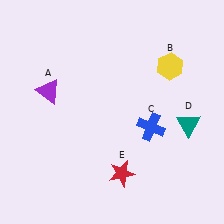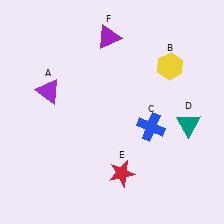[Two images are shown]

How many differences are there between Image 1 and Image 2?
There is 1 difference between the two images.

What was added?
A purple triangle (F) was added in Image 2.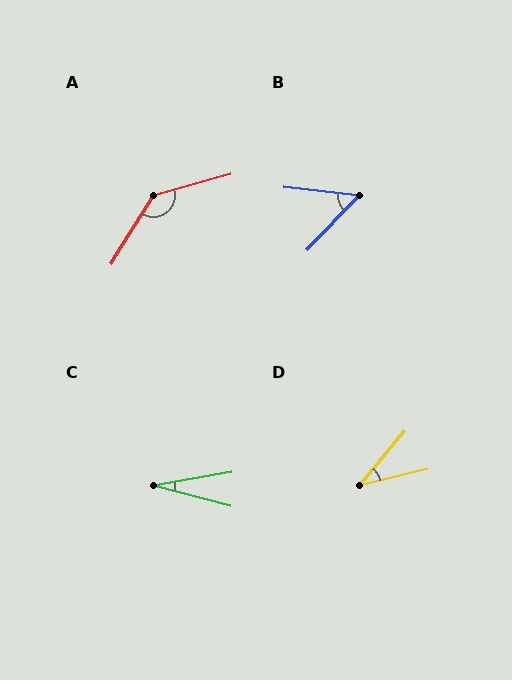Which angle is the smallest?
C, at approximately 25 degrees.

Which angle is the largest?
A, at approximately 137 degrees.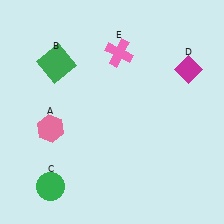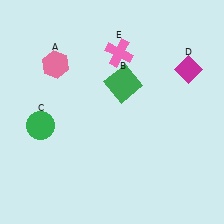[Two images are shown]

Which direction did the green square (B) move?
The green square (B) moved right.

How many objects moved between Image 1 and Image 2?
3 objects moved between the two images.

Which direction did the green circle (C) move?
The green circle (C) moved up.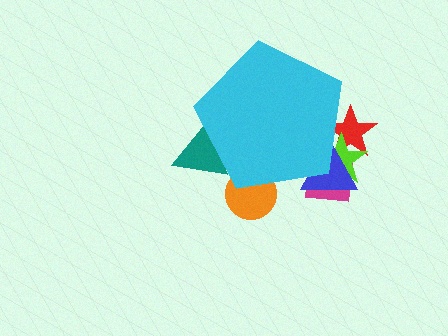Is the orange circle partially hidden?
Yes, the orange circle is partially hidden behind the cyan pentagon.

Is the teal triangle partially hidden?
Yes, the teal triangle is partially hidden behind the cyan pentagon.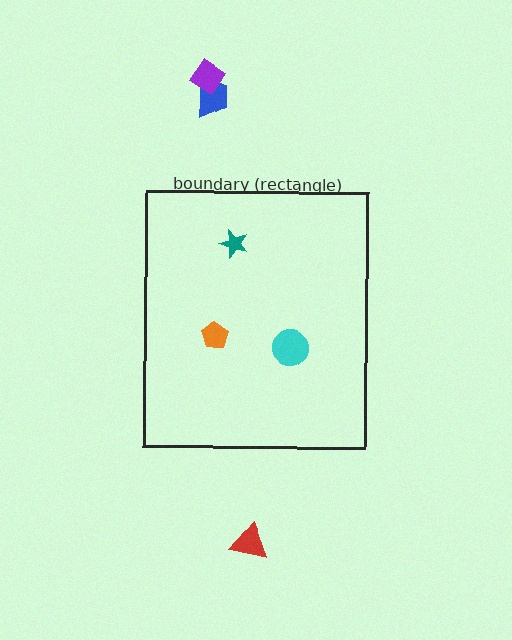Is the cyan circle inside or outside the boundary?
Inside.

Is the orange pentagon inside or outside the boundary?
Inside.